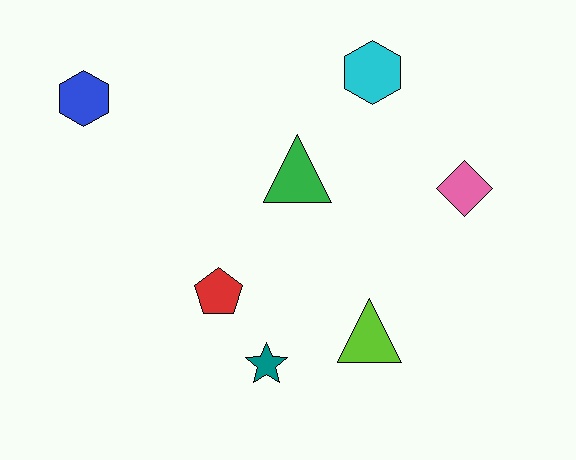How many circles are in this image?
There are no circles.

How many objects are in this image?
There are 7 objects.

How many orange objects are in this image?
There are no orange objects.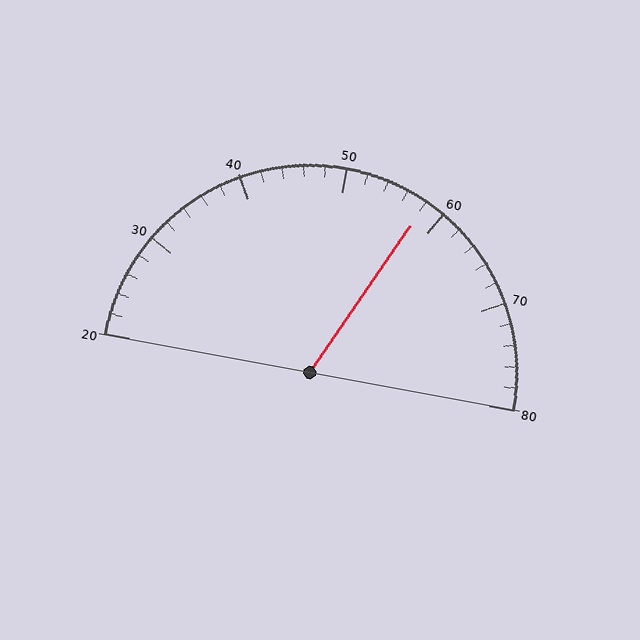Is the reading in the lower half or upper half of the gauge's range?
The reading is in the upper half of the range (20 to 80).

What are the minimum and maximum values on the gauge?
The gauge ranges from 20 to 80.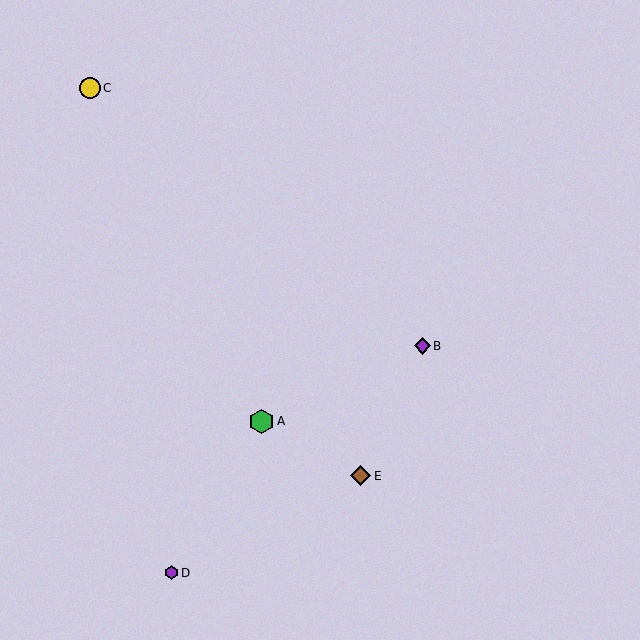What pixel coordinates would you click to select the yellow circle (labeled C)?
Click at (90, 88) to select the yellow circle C.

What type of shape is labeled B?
Shape B is a purple diamond.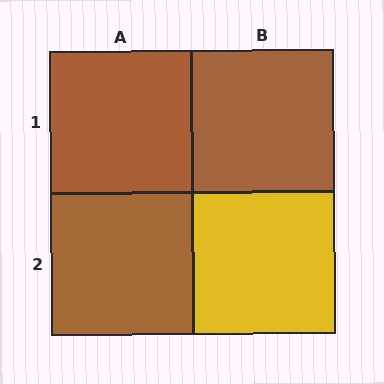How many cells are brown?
3 cells are brown.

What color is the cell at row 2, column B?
Yellow.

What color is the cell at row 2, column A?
Brown.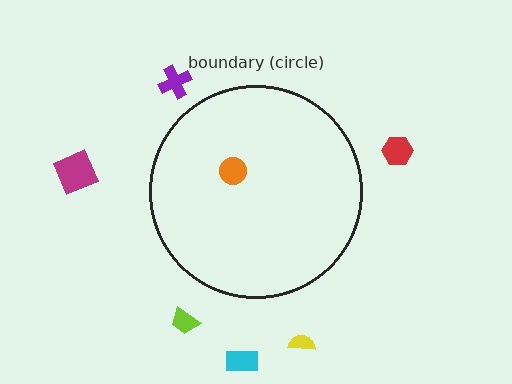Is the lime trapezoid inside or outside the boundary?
Outside.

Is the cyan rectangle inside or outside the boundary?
Outside.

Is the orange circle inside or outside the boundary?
Inside.